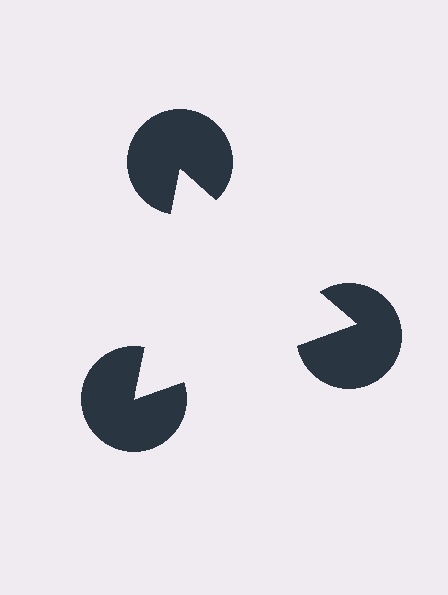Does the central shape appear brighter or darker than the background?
It typically appears slightly brighter than the background, even though no actual brightness change is drawn.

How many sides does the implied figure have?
3 sides.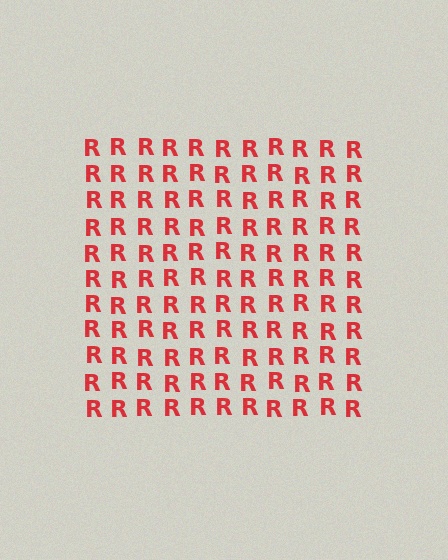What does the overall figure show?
The overall figure shows a square.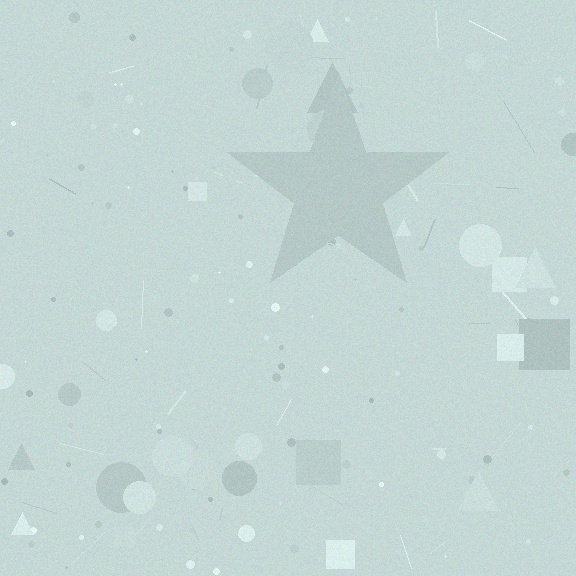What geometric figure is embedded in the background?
A star is embedded in the background.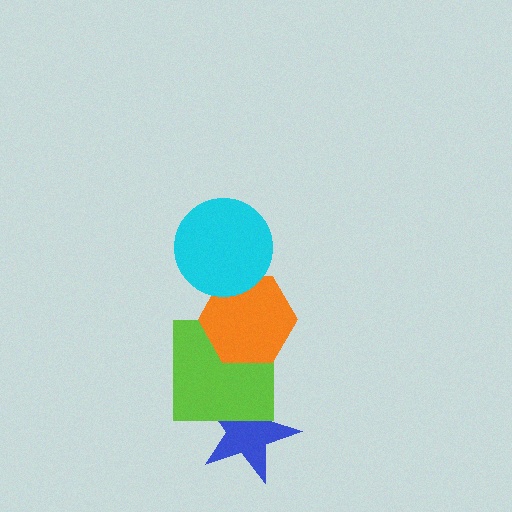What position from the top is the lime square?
The lime square is 3rd from the top.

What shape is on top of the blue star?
The lime square is on top of the blue star.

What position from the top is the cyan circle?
The cyan circle is 1st from the top.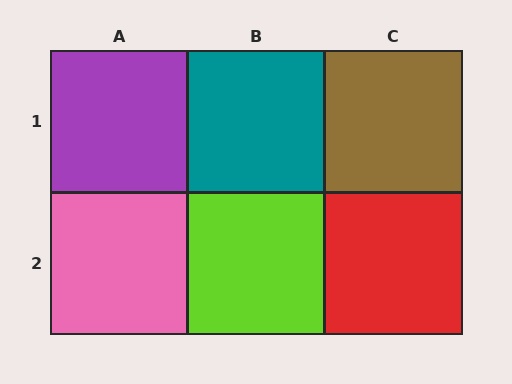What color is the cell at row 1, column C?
Brown.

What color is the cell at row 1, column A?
Purple.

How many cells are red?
1 cell is red.